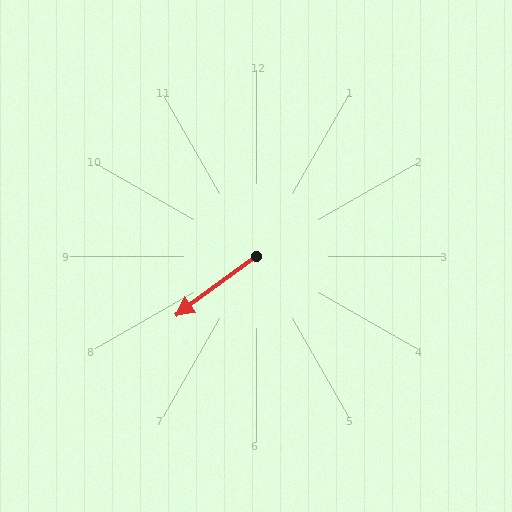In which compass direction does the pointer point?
Southwest.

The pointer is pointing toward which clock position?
Roughly 8 o'clock.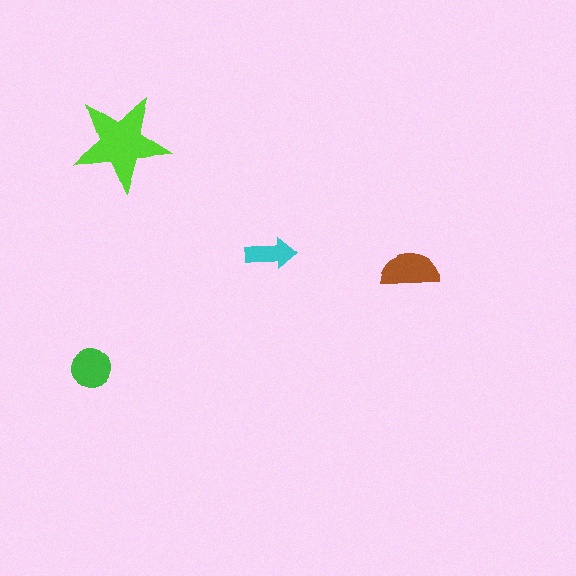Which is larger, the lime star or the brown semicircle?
The lime star.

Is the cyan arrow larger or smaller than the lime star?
Smaller.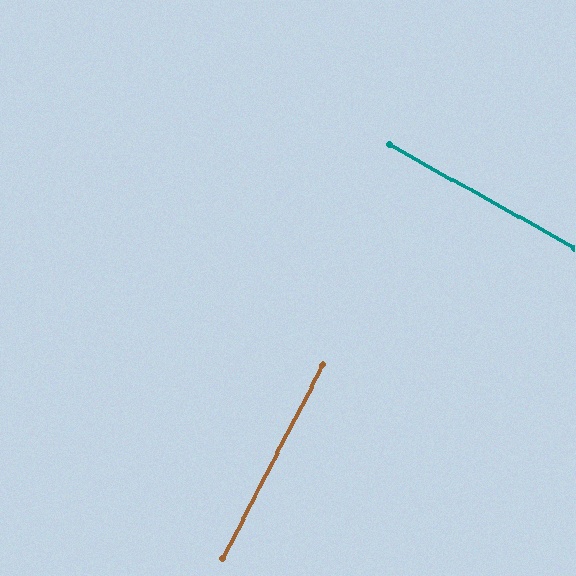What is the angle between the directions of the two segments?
Approximately 88 degrees.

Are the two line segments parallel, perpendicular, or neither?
Perpendicular — they meet at approximately 88°.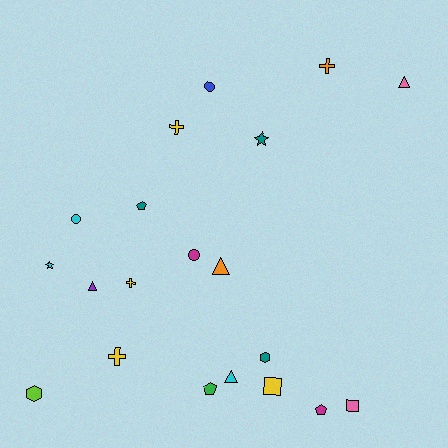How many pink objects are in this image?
There are 2 pink objects.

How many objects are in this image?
There are 20 objects.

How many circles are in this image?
There are 3 circles.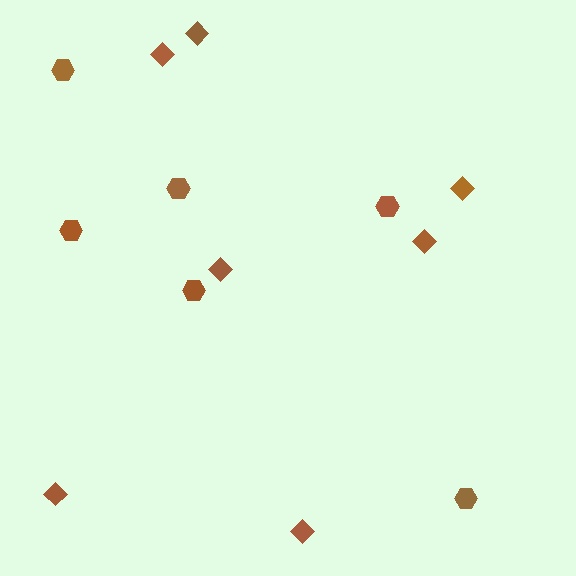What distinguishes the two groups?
There are 2 groups: one group of diamonds (7) and one group of hexagons (6).